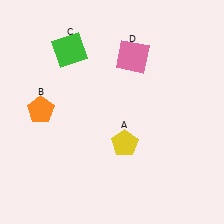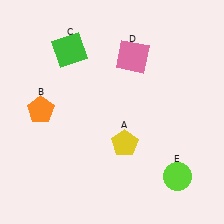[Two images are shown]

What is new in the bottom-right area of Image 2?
A lime circle (E) was added in the bottom-right area of Image 2.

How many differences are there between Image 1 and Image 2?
There is 1 difference between the two images.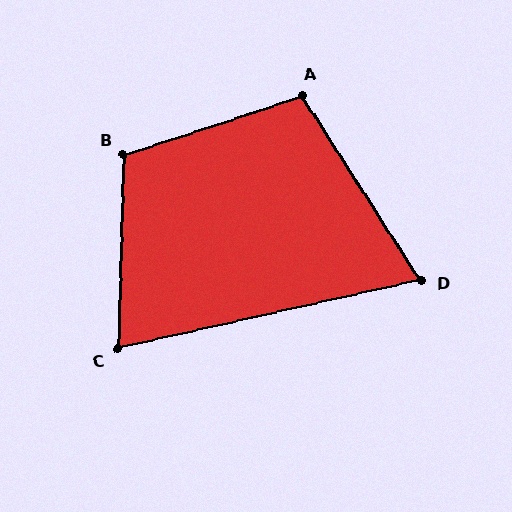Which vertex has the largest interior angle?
B, at approximately 110 degrees.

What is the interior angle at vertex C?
Approximately 76 degrees (acute).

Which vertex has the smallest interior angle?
D, at approximately 70 degrees.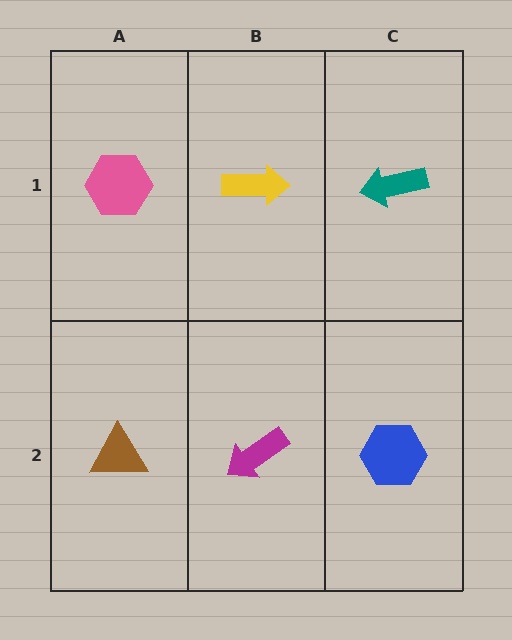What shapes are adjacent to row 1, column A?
A brown triangle (row 2, column A), a yellow arrow (row 1, column B).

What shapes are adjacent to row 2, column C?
A teal arrow (row 1, column C), a magenta arrow (row 2, column B).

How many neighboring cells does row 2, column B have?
3.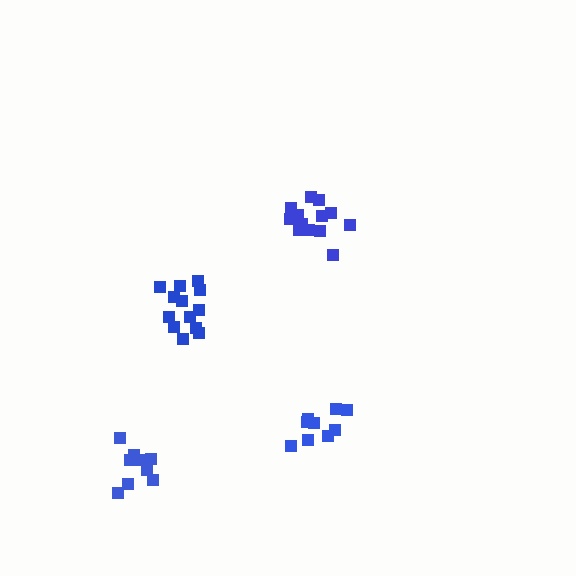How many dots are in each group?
Group 1: 13 dots, Group 2: 9 dots, Group 3: 9 dots, Group 4: 13 dots (44 total).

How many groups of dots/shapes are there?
There are 4 groups.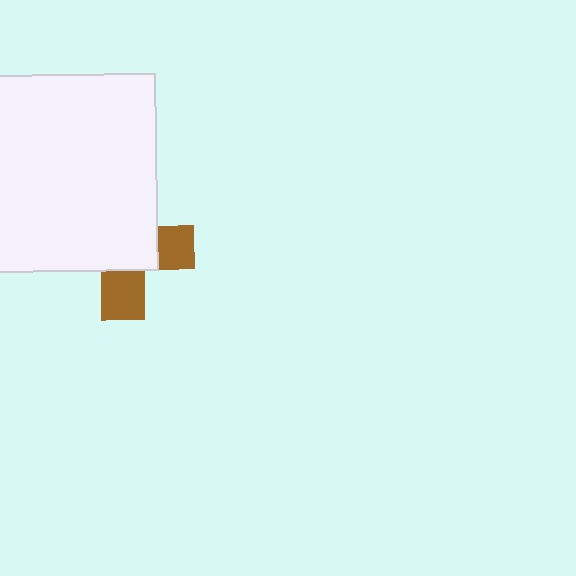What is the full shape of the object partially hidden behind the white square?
The partially hidden object is a brown cross.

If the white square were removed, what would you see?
You would see the complete brown cross.